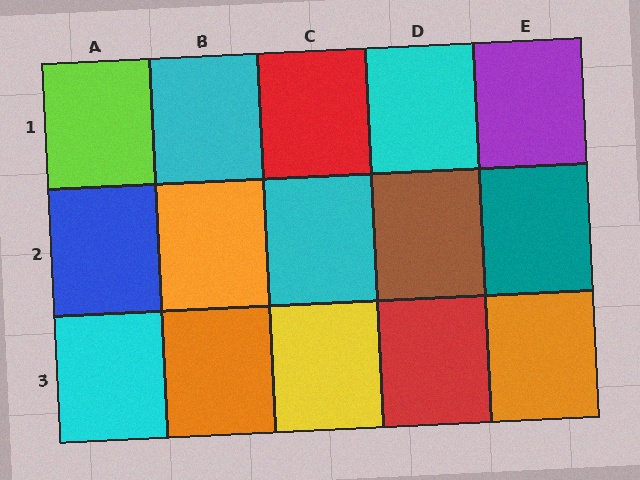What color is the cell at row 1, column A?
Lime.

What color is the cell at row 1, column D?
Cyan.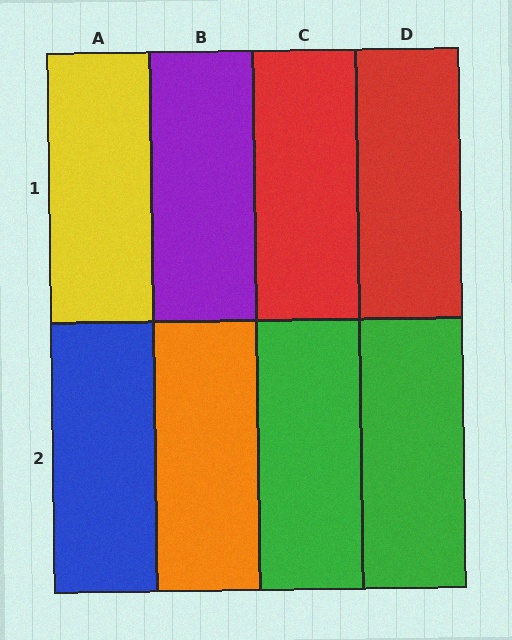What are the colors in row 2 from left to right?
Blue, orange, green, green.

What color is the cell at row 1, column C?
Red.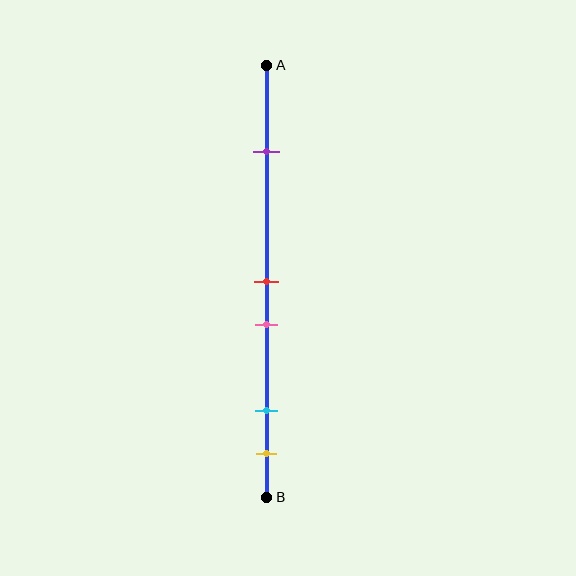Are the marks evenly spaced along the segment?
No, the marks are not evenly spaced.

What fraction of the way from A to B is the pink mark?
The pink mark is approximately 60% (0.6) of the way from A to B.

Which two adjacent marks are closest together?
The red and pink marks are the closest adjacent pair.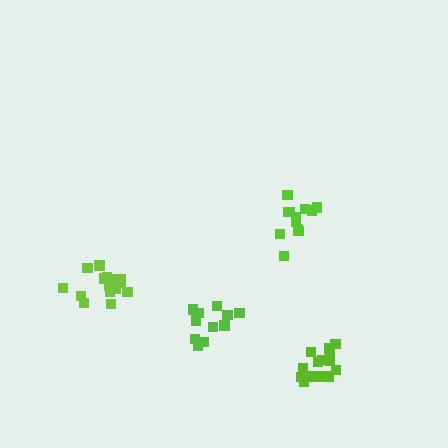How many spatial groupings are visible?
There are 4 spatial groupings.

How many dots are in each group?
Group 1: 15 dots, Group 2: 11 dots, Group 3: 14 dots, Group 4: 12 dots (52 total).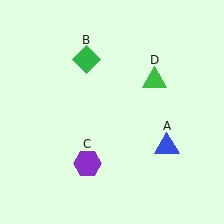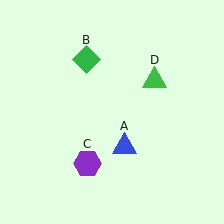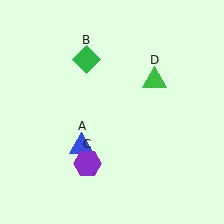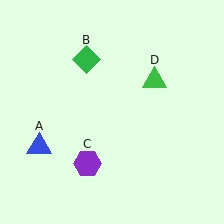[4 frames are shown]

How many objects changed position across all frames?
1 object changed position: blue triangle (object A).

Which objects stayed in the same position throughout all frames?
Green diamond (object B) and purple hexagon (object C) and green triangle (object D) remained stationary.